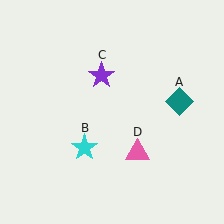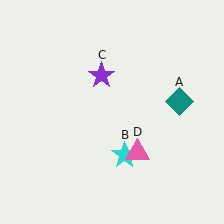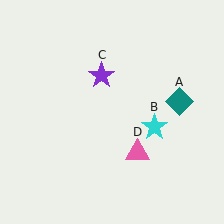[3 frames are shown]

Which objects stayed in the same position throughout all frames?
Teal diamond (object A) and purple star (object C) and pink triangle (object D) remained stationary.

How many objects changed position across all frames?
1 object changed position: cyan star (object B).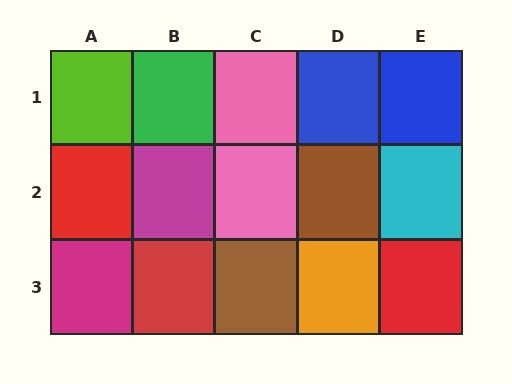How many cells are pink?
2 cells are pink.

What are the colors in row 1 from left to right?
Lime, green, pink, blue, blue.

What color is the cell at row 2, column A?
Red.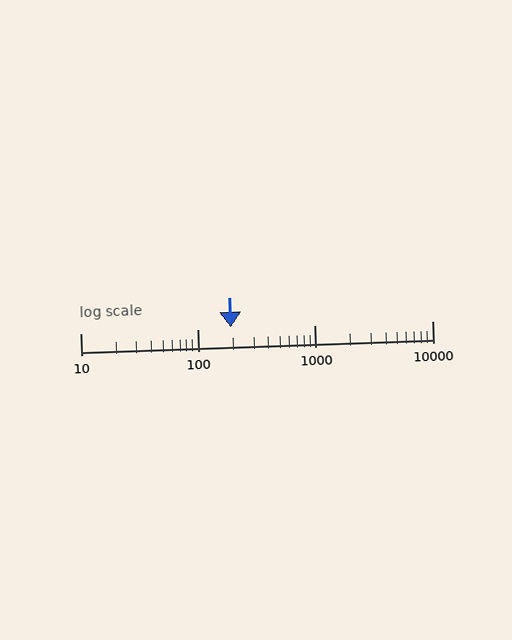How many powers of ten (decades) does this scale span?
The scale spans 3 decades, from 10 to 10000.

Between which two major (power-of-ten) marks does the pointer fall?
The pointer is between 100 and 1000.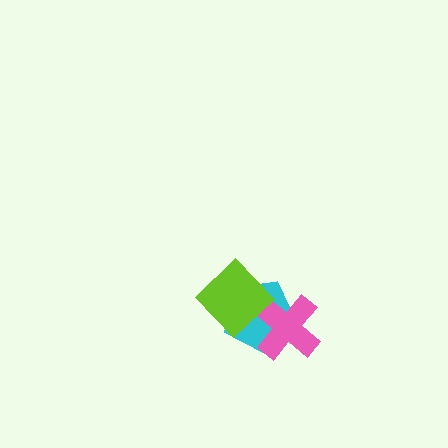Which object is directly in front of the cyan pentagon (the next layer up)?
The pink cross is directly in front of the cyan pentagon.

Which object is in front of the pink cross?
The lime diamond is in front of the pink cross.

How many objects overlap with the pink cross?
2 objects overlap with the pink cross.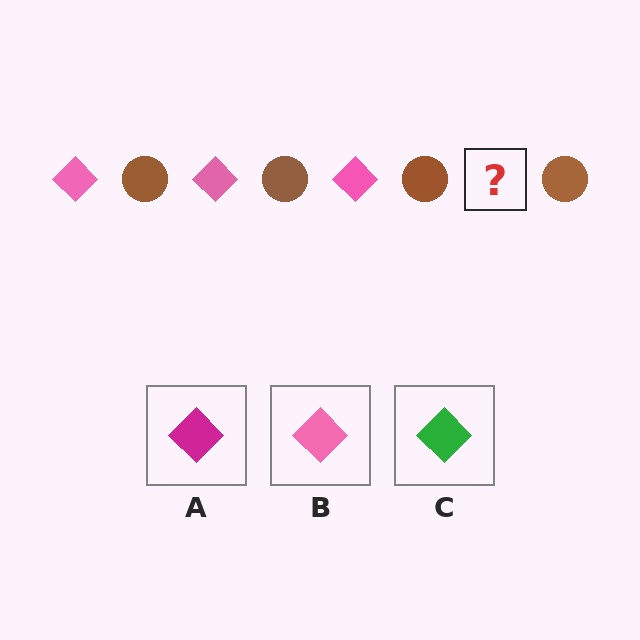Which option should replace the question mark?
Option B.